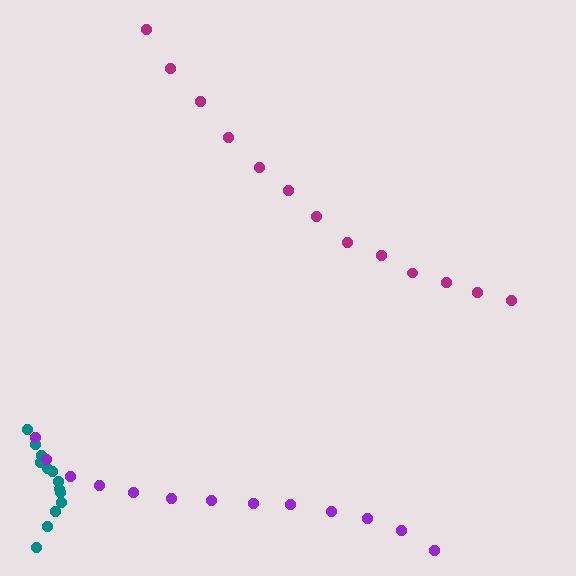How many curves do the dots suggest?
There are 3 distinct paths.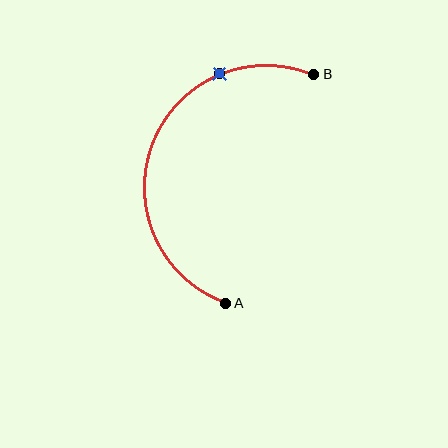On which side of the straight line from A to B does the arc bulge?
The arc bulges to the left of the straight line connecting A and B.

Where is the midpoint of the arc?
The arc midpoint is the point on the curve farthest from the straight line joining A and B. It sits to the left of that line.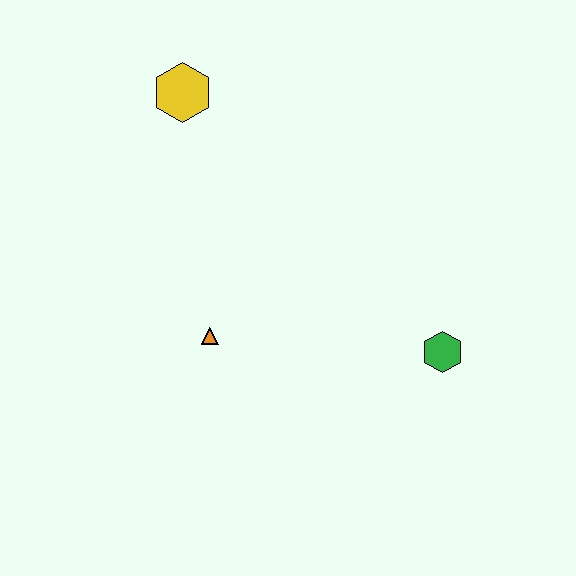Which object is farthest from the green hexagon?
The yellow hexagon is farthest from the green hexagon.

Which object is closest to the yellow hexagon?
The orange triangle is closest to the yellow hexagon.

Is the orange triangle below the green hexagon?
No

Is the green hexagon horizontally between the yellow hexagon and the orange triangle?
No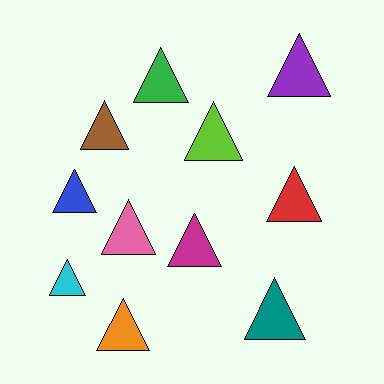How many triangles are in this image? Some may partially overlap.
There are 11 triangles.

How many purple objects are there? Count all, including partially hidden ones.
There is 1 purple object.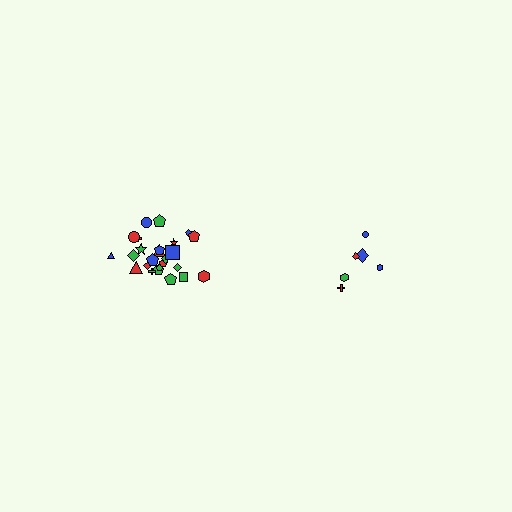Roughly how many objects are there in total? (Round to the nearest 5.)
Roughly 30 objects in total.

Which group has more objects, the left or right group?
The left group.